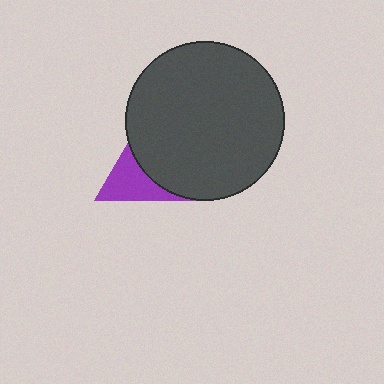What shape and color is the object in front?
The object in front is a dark gray circle.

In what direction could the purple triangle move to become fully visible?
The purple triangle could move toward the lower-left. That would shift it out from behind the dark gray circle entirely.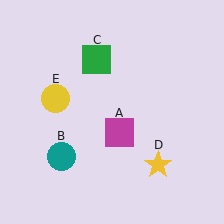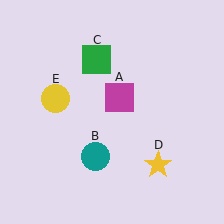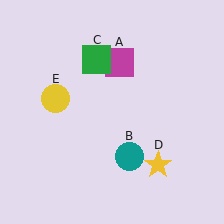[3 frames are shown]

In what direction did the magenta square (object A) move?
The magenta square (object A) moved up.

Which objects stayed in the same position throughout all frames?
Green square (object C) and yellow star (object D) and yellow circle (object E) remained stationary.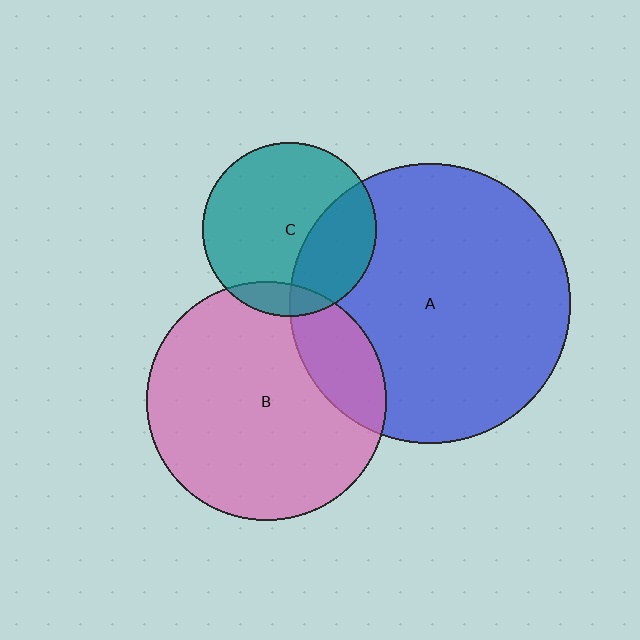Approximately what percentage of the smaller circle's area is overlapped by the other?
Approximately 30%.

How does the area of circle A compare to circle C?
Approximately 2.6 times.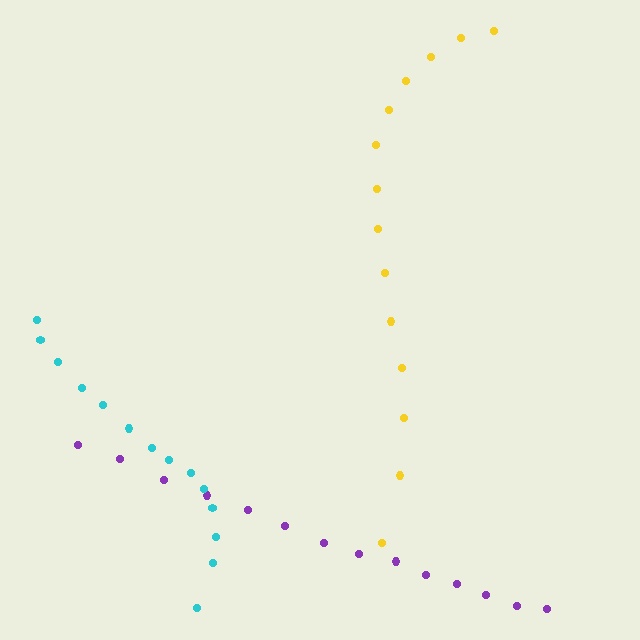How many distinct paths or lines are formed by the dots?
There are 3 distinct paths.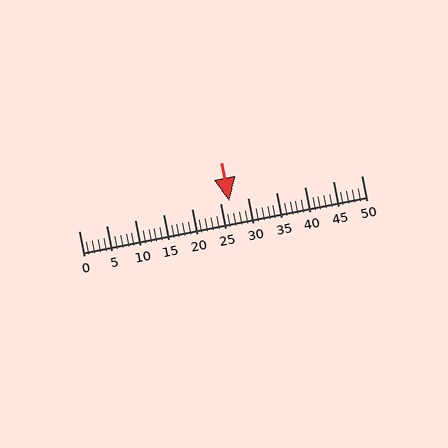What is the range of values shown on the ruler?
The ruler shows values from 0 to 50.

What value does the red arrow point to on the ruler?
The red arrow points to approximately 27.